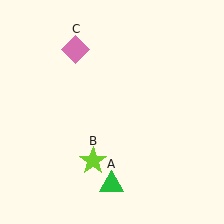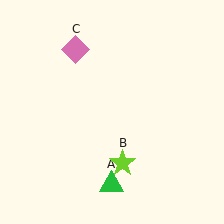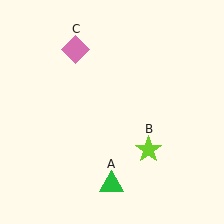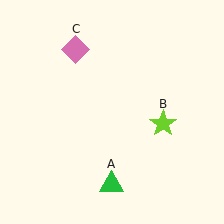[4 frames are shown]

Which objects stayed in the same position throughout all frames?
Green triangle (object A) and pink diamond (object C) remained stationary.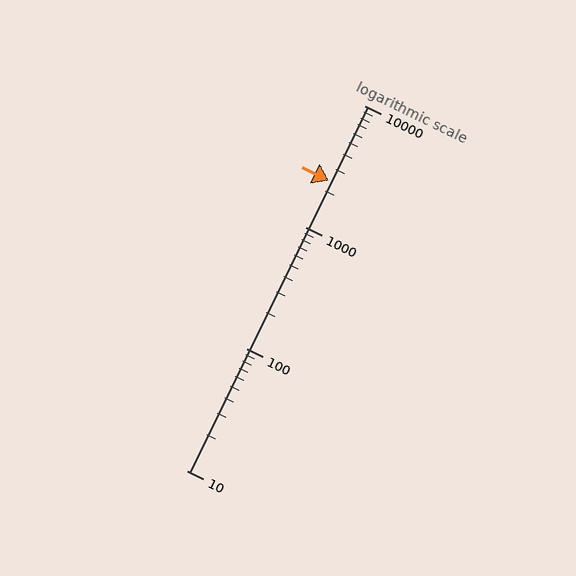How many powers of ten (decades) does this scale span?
The scale spans 3 decades, from 10 to 10000.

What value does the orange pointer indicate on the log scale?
The pointer indicates approximately 2400.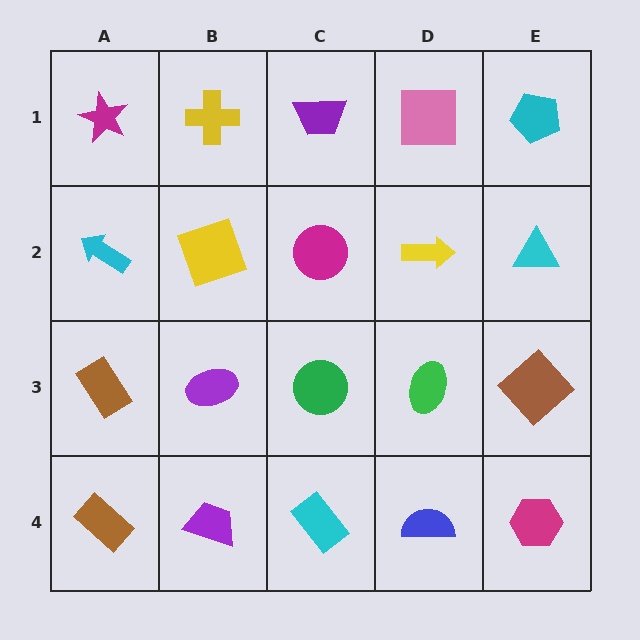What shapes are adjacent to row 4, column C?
A green circle (row 3, column C), a purple trapezoid (row 4, column B), a blue semicircle (row 4, column D).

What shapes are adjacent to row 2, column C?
A purple trapezoid (row 1, column C), a green circle (row 3, column C), a yellow square (row 2, column B), a yellow arrow (row 2, column D).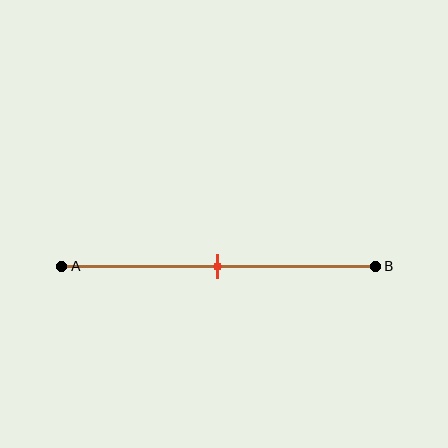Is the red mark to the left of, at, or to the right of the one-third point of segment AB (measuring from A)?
The red mark is to the right of the one-third point of segment AB.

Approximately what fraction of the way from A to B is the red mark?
The red mark is approximately 50% of the way from A to B.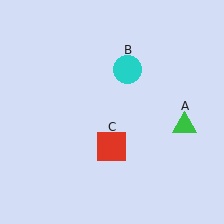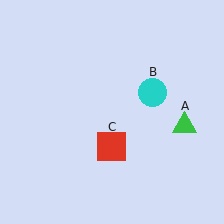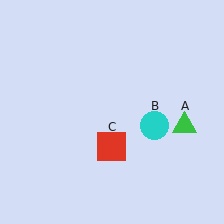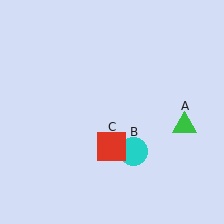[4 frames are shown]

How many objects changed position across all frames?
1 object changed position: cyan circle (object B).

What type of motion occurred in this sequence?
The cyan circle (object B) rotated clockwise around the center of the scene.